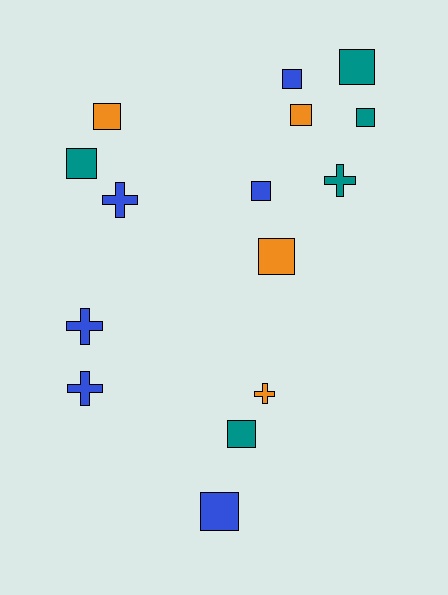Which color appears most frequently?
Blue, with 6 objects.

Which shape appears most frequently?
Square, with 10 objects.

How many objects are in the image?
There are 15 objects.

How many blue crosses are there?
There are 3 blue crosses.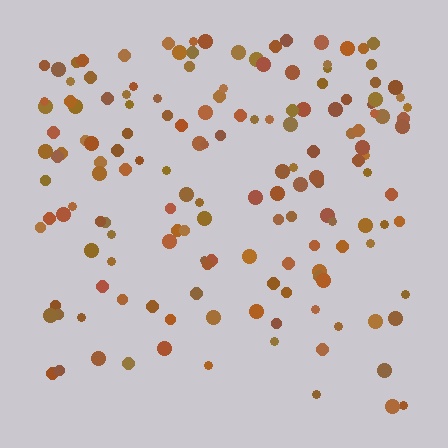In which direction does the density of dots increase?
From bottom to top, with the top side densest.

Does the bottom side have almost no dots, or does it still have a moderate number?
Still a moderate number, just noticeably fewer than the top.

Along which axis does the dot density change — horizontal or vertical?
Vertical.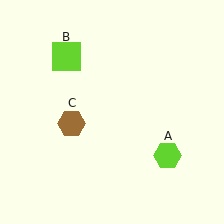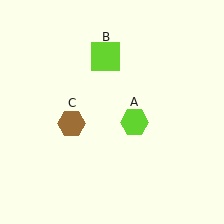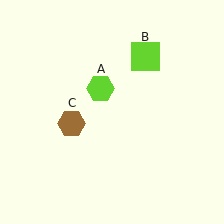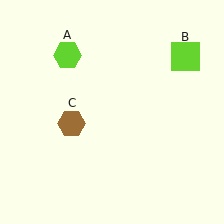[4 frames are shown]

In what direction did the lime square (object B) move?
The lime square (object B) moved right.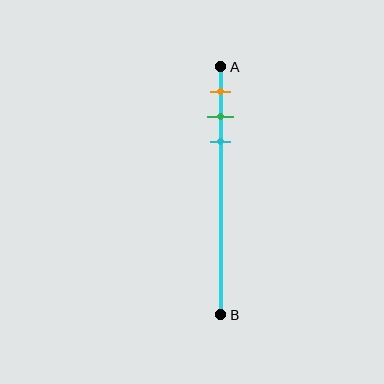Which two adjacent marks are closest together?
The green and cyan marks are the closest adjacent pair.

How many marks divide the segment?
There are 3 marks dividing the segment.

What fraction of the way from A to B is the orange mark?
The orange mark is approximately 10% (0.1) of the way from A to B.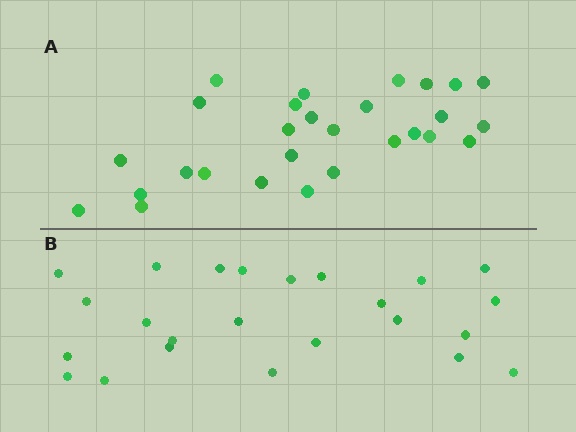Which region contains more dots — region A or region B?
Region A (the top region) has more dots.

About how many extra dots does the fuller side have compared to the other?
Region A has about 4 more dots than region B.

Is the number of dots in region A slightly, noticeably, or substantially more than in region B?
Region A has only slightly more — the two regions are fairly close. The ratio is roughly 1.2 to 1.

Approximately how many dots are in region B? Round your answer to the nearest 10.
About 20 dots. (The exact count is 24, which rounds to 20.)